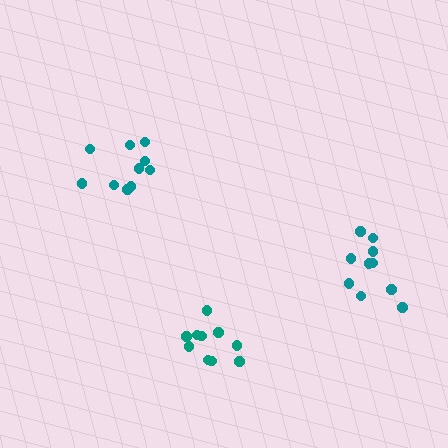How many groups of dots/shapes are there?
There are 3 groups.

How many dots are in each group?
Group 1: 10 dots, Group 2: 10 dots, Group 3: 10 dots (30 total).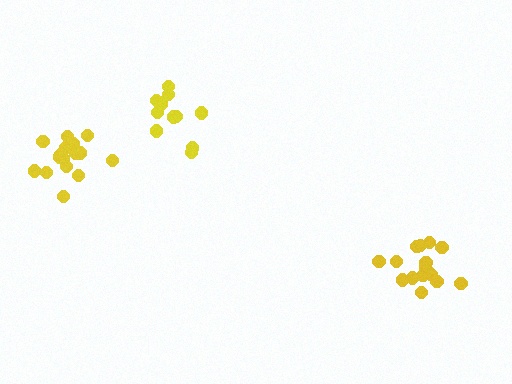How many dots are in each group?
Group 1: 16 dots, Group 2: 17 dots, Group 3: 12 dots (45 total).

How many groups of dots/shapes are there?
There are 3 groups.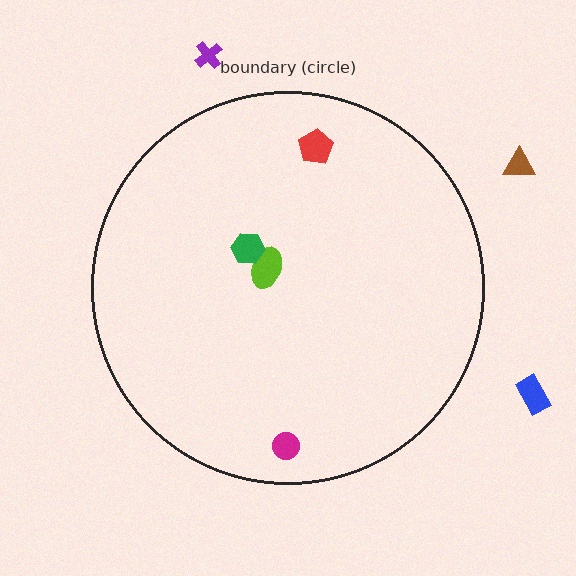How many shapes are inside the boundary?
4 inside, 3 outside.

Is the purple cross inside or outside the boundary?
Outside.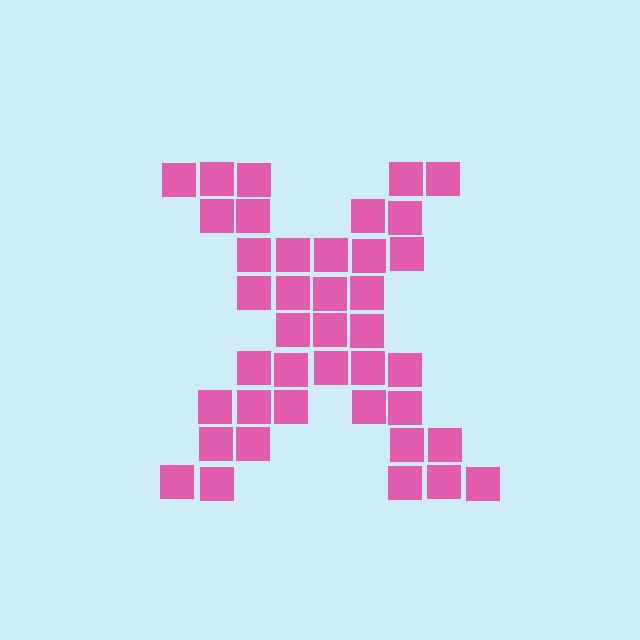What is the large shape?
The large shape is the letter X.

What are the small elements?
The small elements are squares.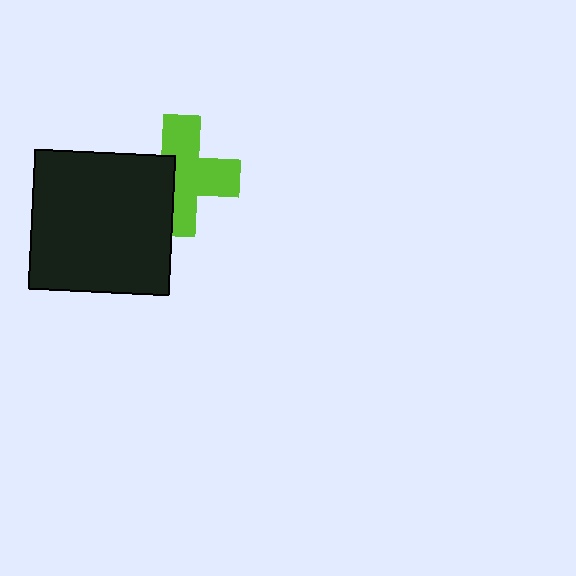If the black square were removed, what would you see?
You would see the complete lime cross.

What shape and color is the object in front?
The object in front is a black square.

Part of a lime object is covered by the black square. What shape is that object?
It is a cross.